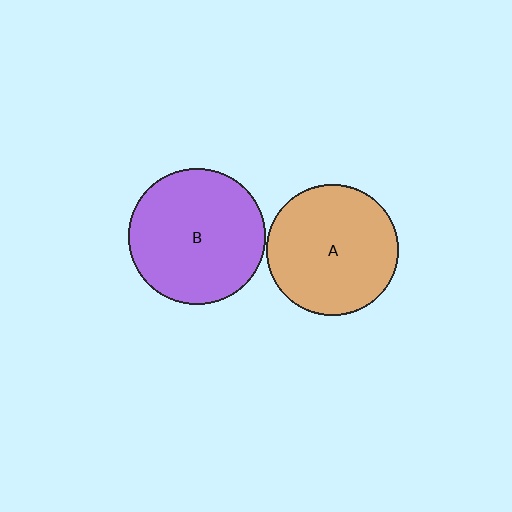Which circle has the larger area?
Circle B (purple).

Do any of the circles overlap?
No, none of the circles overlap.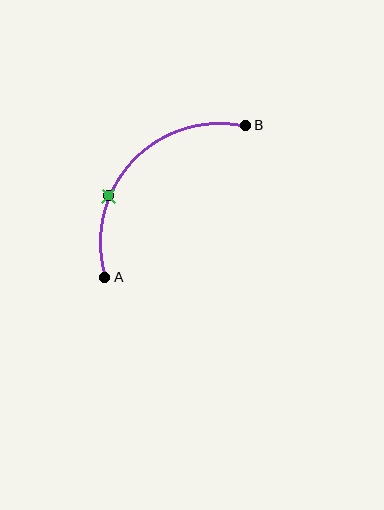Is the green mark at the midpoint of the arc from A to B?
No. The green mark lies on the arc but is closer to endpoint A. The arc midpoint would be at the point on the curve equidistant along the arc from both A and B.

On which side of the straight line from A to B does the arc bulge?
The arc bulges above and to the left of the straight line connecting A and B.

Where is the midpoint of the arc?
The arc midpoint is the point on the curve farthest from the straight line joining A and B. It sits above and to the left of that line.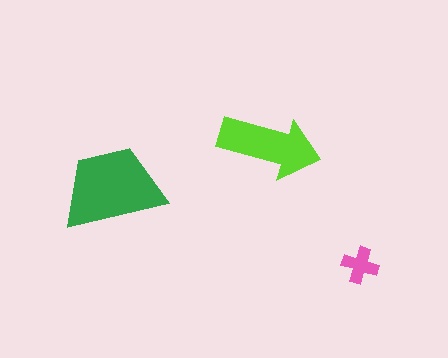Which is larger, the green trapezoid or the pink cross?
The green trapezoid.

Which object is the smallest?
The pink cross.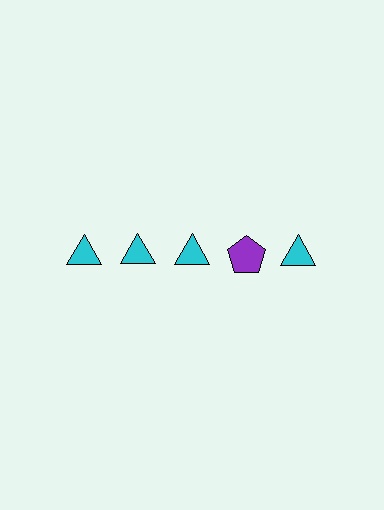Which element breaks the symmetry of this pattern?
The purple pentagon in the top row, second from right column breaks the symmetry. All other shapes are cyan triangles.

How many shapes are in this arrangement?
There are 5 shapes arranged in a grid pattern.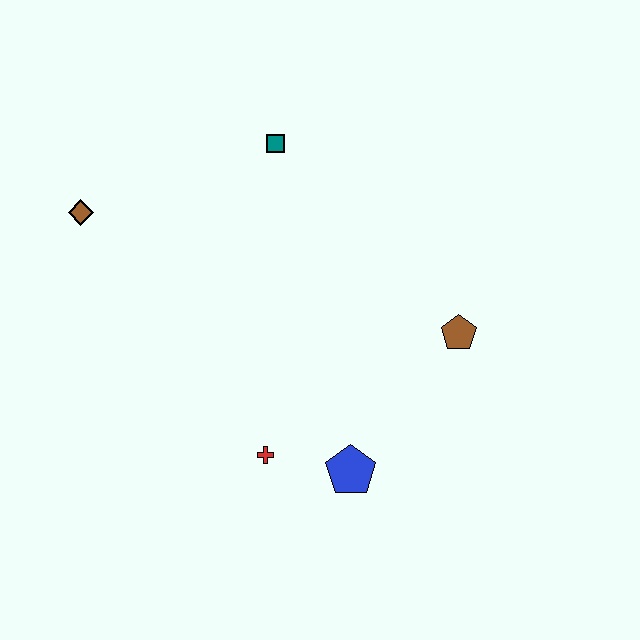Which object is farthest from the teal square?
The blue pentagon is farthest from the teal square.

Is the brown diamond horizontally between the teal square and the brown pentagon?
No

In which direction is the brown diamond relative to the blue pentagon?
The brown diamond is to the left of the blue pentagon.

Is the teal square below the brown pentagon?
No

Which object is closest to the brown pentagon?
The blue pentagon is closest to the brown pentagon.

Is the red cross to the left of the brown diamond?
No